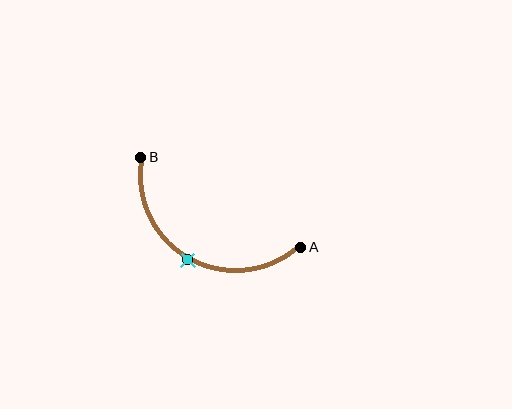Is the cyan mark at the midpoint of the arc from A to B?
Yes. The cyan mark lies on the arc at equal arc-length from both A and B — it is the arc midpoint.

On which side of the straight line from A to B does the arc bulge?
The arc bulges below the straight line connecting A and B.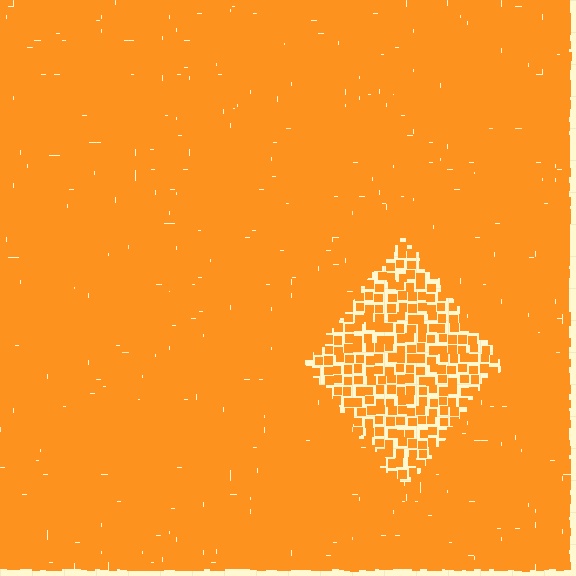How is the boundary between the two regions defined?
The boundary is defined by a change in element density (approximately 2.4x ratio). All elements are the same color, size, and shape.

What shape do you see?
I see a diamond.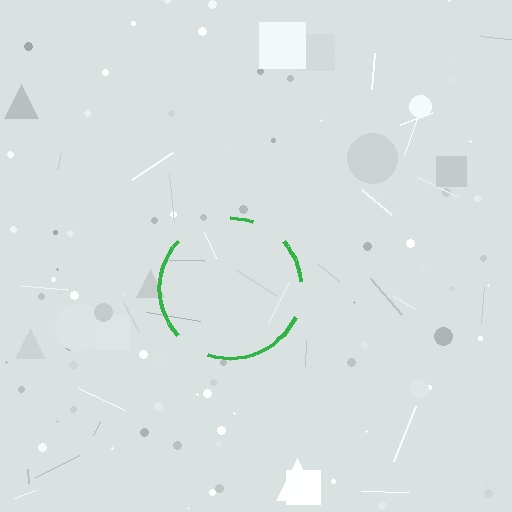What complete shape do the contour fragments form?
The contour fragments form a circle.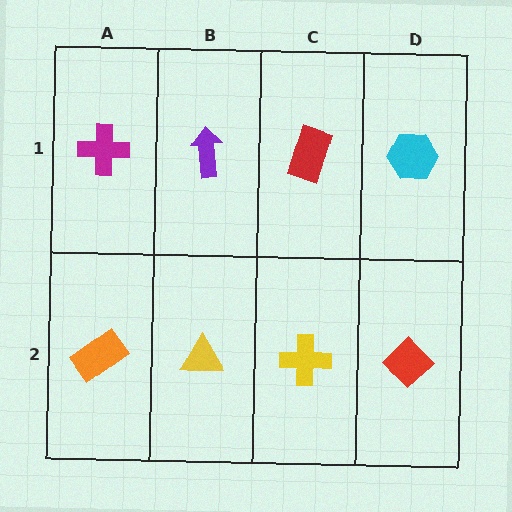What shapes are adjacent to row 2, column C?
A red rectangle (row 1, column C), a yellow triangle (row 2, column B), a red diamond (row 2, column D).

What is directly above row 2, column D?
A cyan hexagon.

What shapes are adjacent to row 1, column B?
A yellow triangle (row 2, column B), a magenta cross (row 1, column A), a red rectangle (row 1, column C).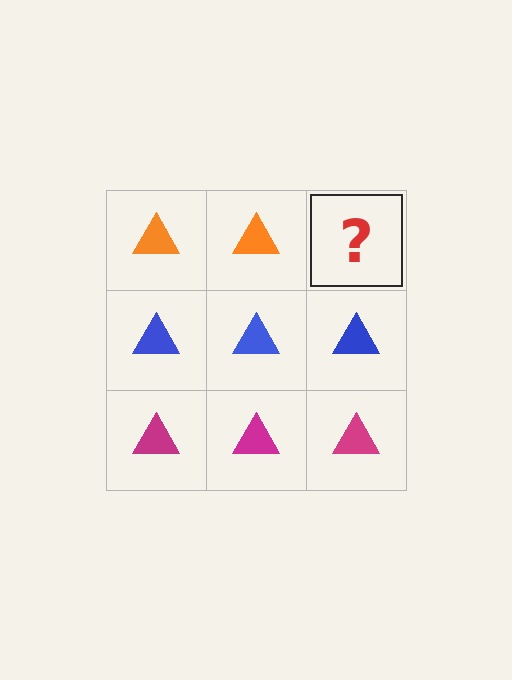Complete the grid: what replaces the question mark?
The question mark should be replaced with an orange triangle.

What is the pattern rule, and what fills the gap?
The rule is that each row has a consistent color. The gap should be filled with an orange triangle.